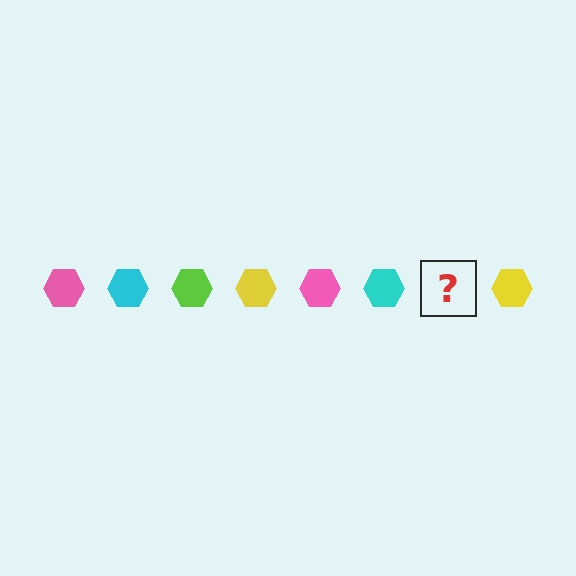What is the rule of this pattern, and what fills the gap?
The rule is that the pattern cycles through pink, cyan, lime, yellow hexagons. The gap should be filled with a lime hexagon.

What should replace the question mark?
The question mark should be replaced with a lime hexagon.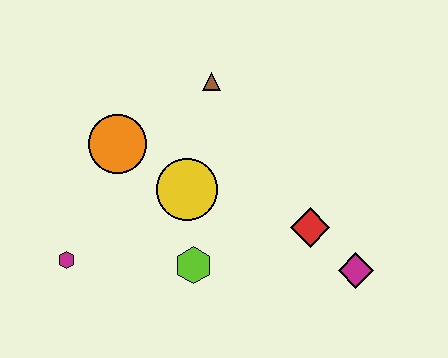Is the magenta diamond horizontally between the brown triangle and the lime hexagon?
No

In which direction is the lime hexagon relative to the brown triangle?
The lime hexagon is below the brown triangle.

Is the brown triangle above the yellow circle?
Yes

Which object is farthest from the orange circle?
The magenta diamond is farthest from the orange circle.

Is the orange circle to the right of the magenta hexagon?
Yes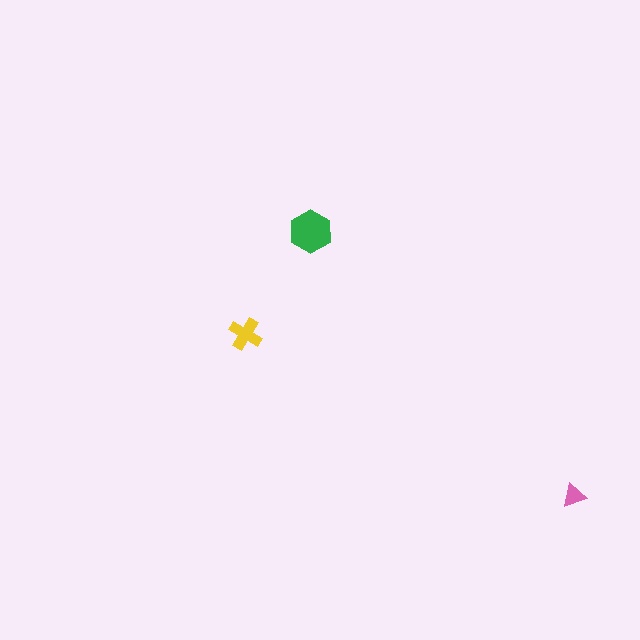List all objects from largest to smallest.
The green hexagon, the yellow cross, the pink triangle.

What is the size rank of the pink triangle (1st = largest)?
3rd.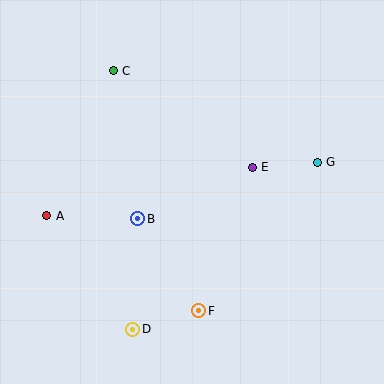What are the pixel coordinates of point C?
Point C is at (113, 71).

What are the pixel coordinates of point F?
Point F is at (199, 311).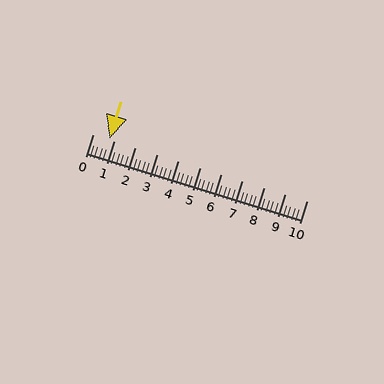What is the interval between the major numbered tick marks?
The major tick marks are spaced 1 units apart.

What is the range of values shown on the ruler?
The ruler shows values from 0 to 10.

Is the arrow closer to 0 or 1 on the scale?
The arrow is closer to 1.